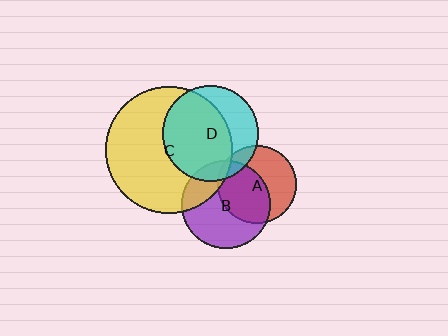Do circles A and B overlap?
Yes.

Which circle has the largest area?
Circle C (yellow).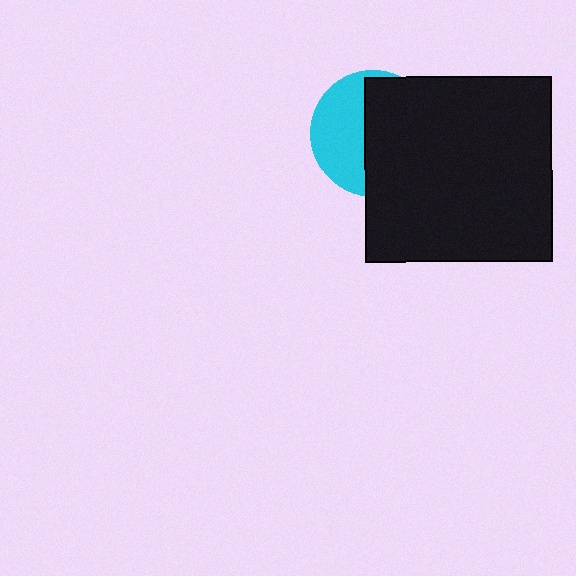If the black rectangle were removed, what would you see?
You would see the complete cyan circle.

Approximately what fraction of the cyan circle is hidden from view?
Roughly 57% of the cyan circle is hidden behind the black rectangle.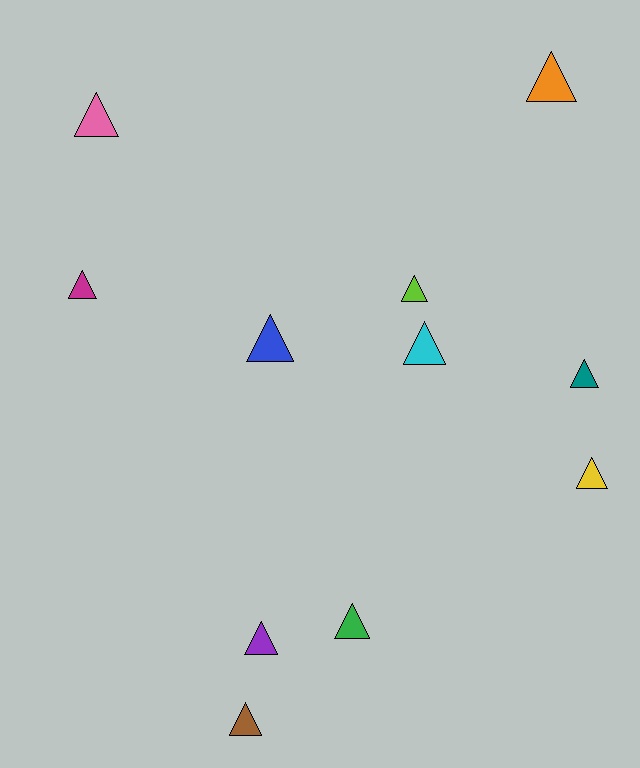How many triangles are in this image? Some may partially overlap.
There are 11 triangles.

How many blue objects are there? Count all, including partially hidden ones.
There is 1 blue object.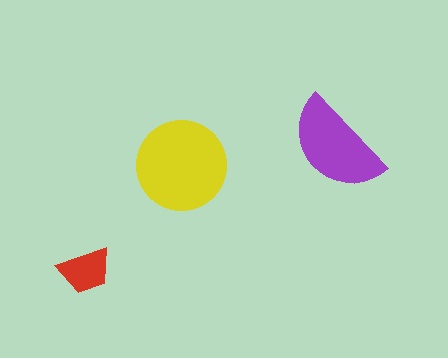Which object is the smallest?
The red trapezoid.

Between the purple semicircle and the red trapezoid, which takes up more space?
The purple semicircle.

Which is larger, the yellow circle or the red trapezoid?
The yellow circle.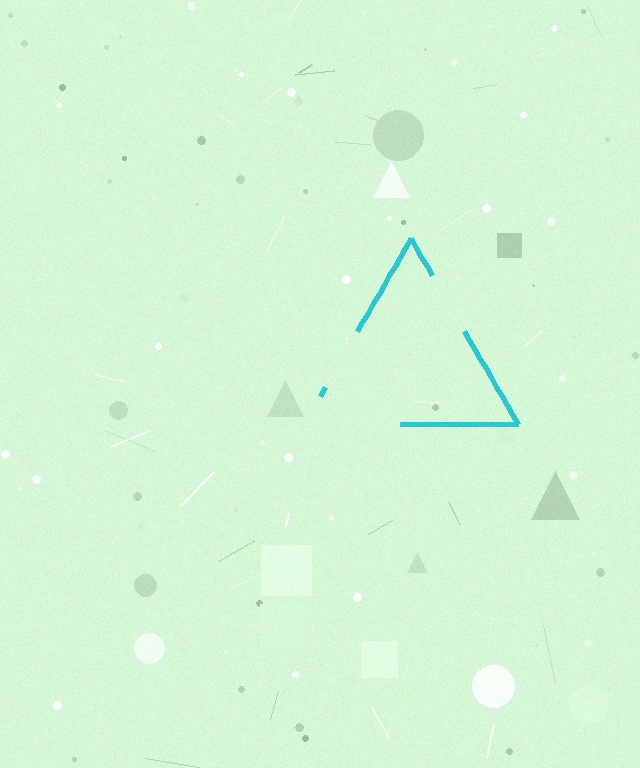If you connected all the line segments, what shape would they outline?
They would outline a triangle.